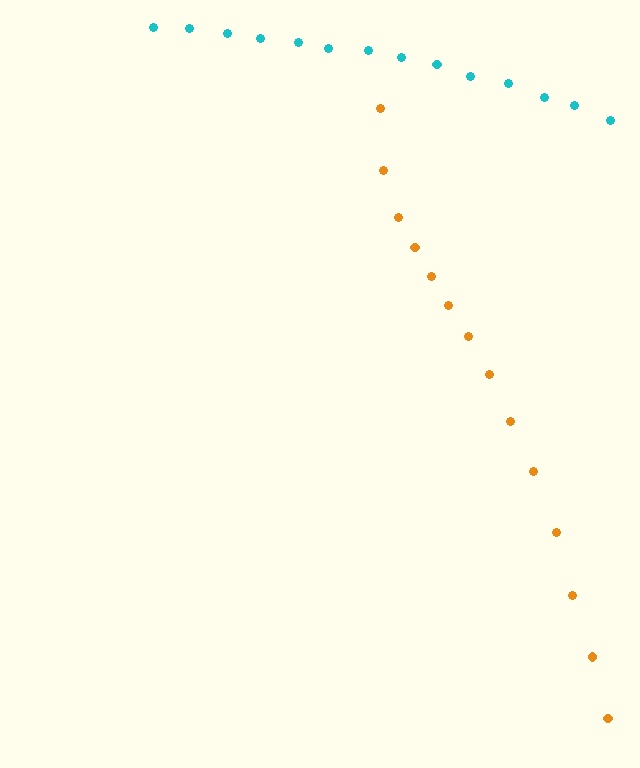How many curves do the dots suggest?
There are 2 distinct paths.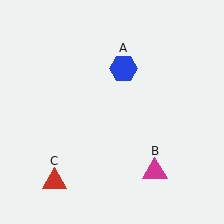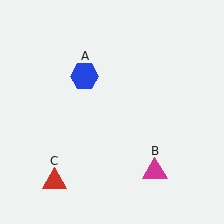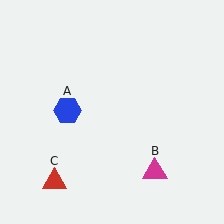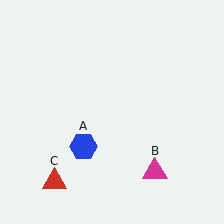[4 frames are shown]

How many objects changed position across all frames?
1 object changed position: blue hexagon (object A).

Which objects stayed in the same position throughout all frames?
Magenta triangle (object B) and red triangle (object C) remained stationary.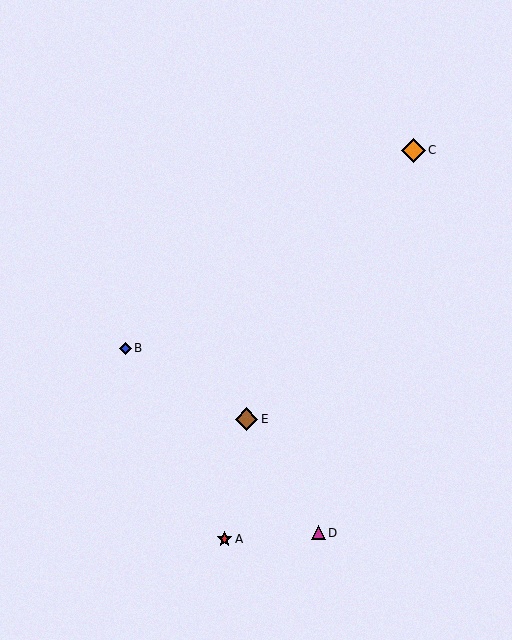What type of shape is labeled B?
Shape B is a blue diamond.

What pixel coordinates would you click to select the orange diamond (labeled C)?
Click at (413, 150) to select the orange diamond C.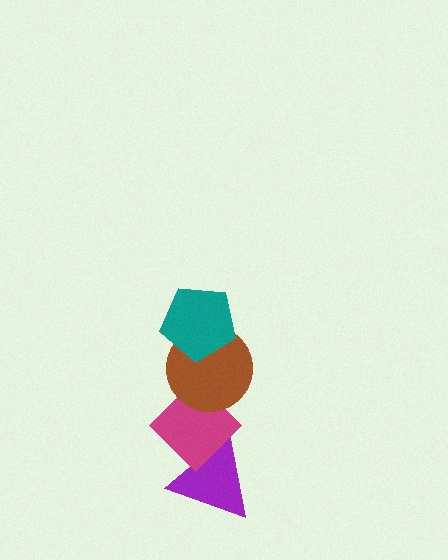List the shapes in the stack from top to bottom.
From top to bottom: the teal pentagon, the brown circle, the magenta diamond, the purple triangle.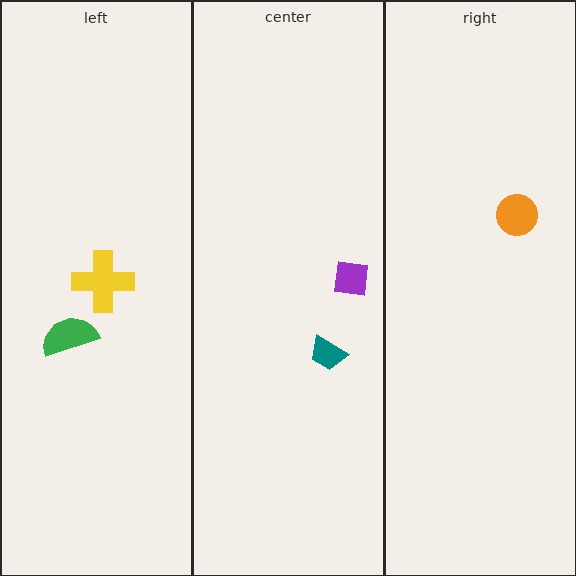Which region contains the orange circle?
The right region.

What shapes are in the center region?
The purple square, the teal trapezoid.